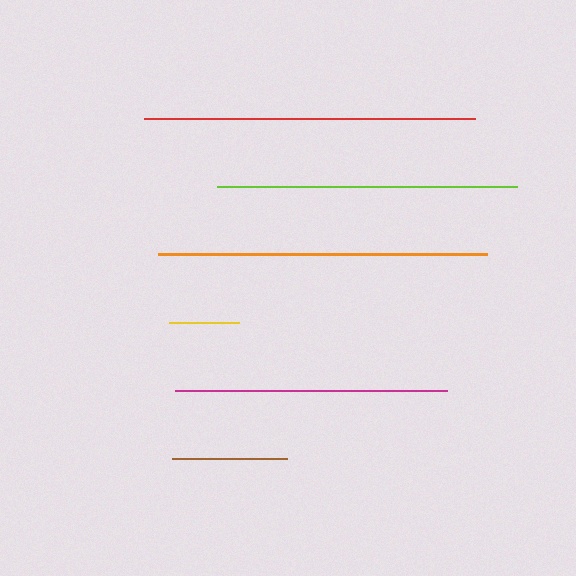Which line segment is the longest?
The red line is the longest at approximately 331 pixels.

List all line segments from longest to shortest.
From longest to shortest: red, orange, lime, magenta, brown, yellow.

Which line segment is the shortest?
The yellow line is the shortest at approximately 70 pixels.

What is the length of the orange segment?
The orange segment is approximately 329 pixels long.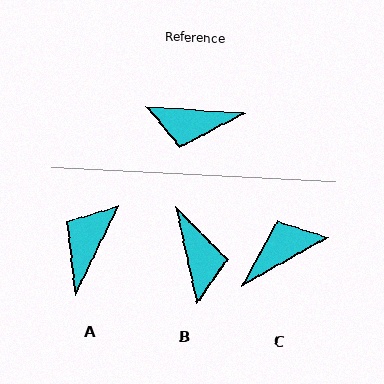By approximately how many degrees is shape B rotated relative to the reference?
Approximately 106 degrees counter-clockwise.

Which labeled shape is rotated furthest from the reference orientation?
C, about 146 degrees away.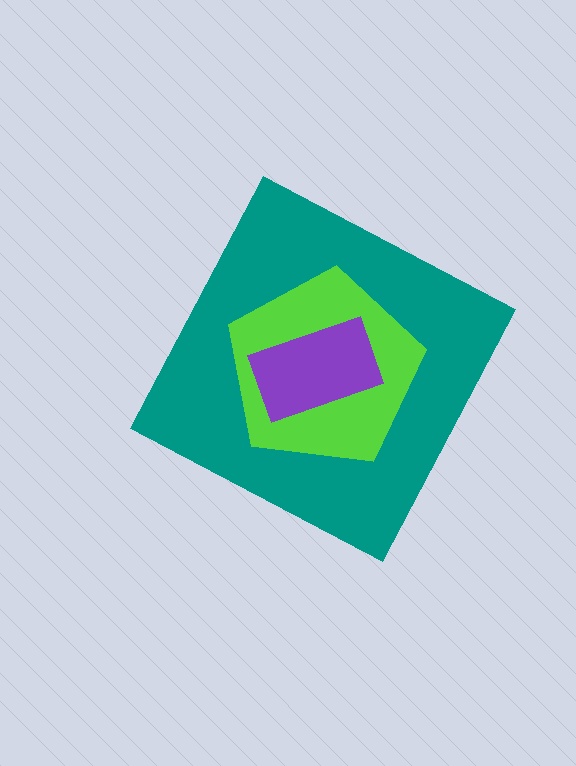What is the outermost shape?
The teal diamond.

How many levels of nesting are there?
3.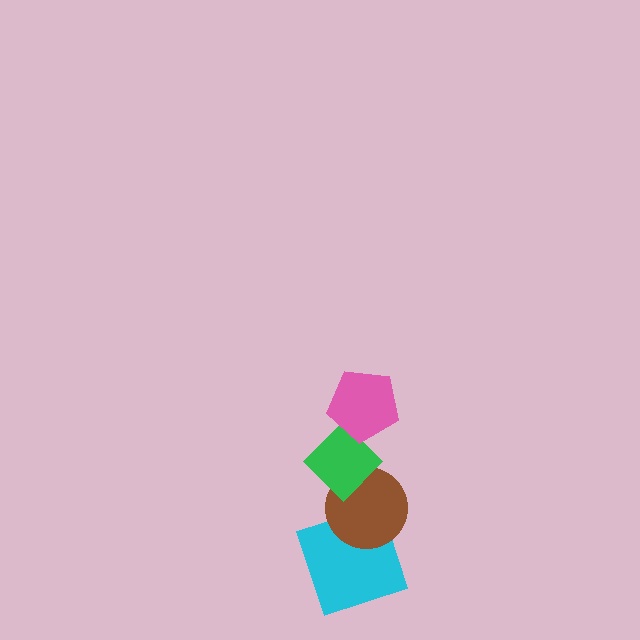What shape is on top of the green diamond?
The pink pentagon is on top of the green diamond.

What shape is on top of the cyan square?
The brown circle is on top of the cyan square.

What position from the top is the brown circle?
The brown circle is 3rd from the top.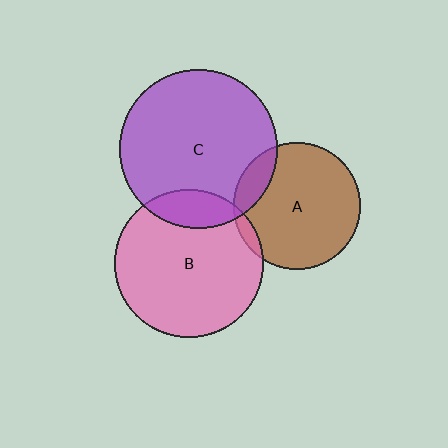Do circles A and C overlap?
Yes.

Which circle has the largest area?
Circle C (purple).